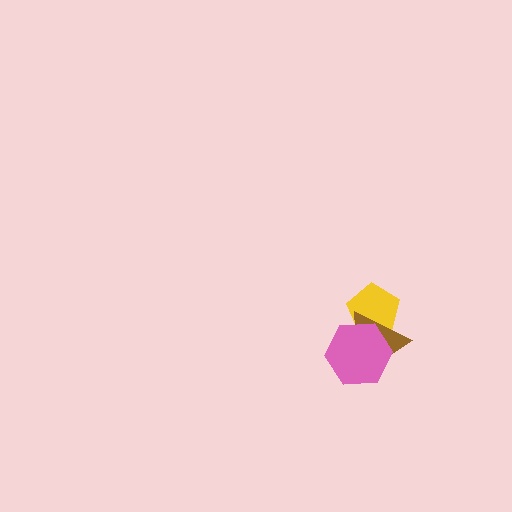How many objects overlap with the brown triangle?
2 objects overlap with the brown triangle.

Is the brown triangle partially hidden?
Yes, it is partially covered by another shape.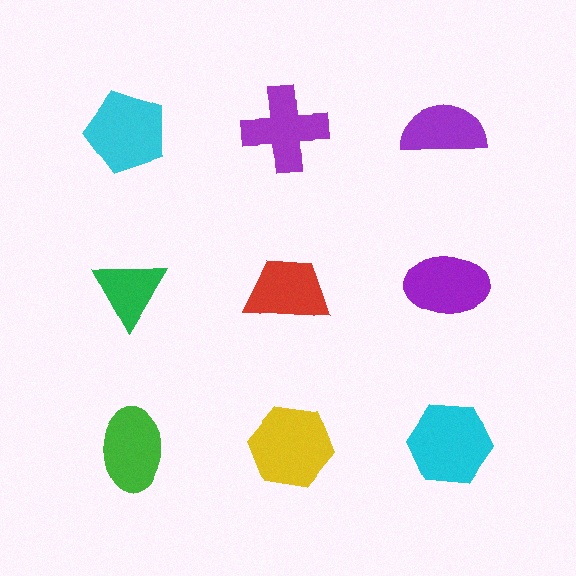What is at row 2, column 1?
A green triangle.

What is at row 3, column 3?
A cyan hexagon.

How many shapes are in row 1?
3 shapes.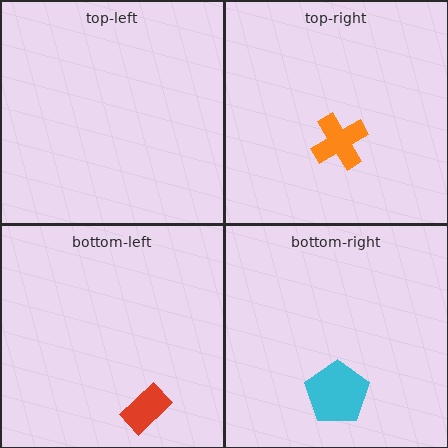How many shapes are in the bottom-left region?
1.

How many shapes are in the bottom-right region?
1.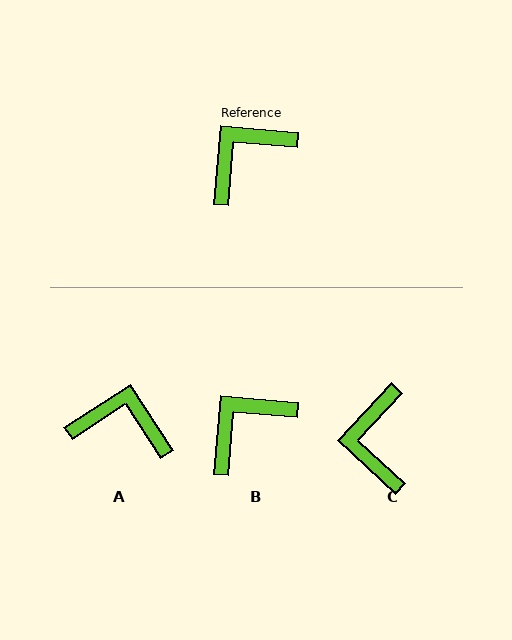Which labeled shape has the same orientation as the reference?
B.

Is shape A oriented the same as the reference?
No, it is off by about 52 degrees.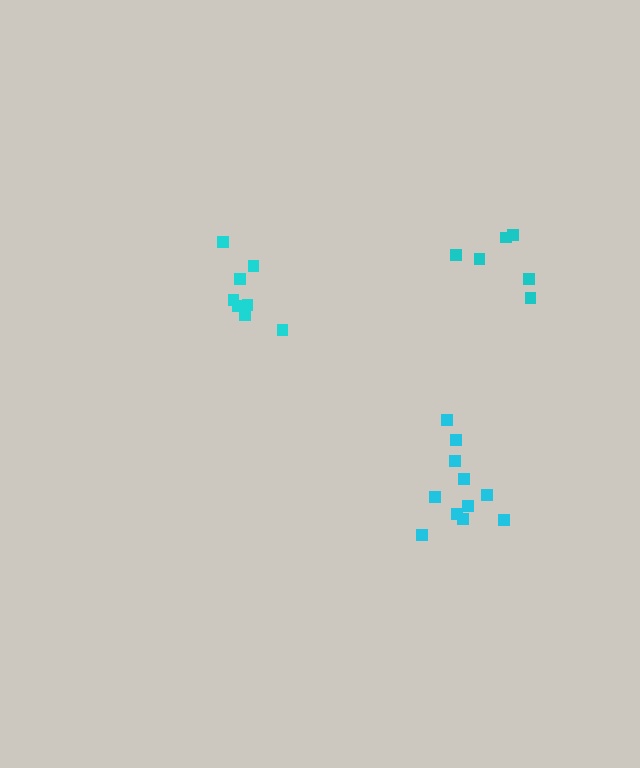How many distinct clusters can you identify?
There are 3 distinct clusters.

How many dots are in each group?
Group 1: 8 dots, Group 2: 6 dots, Group 3: 11 dots (25 total).